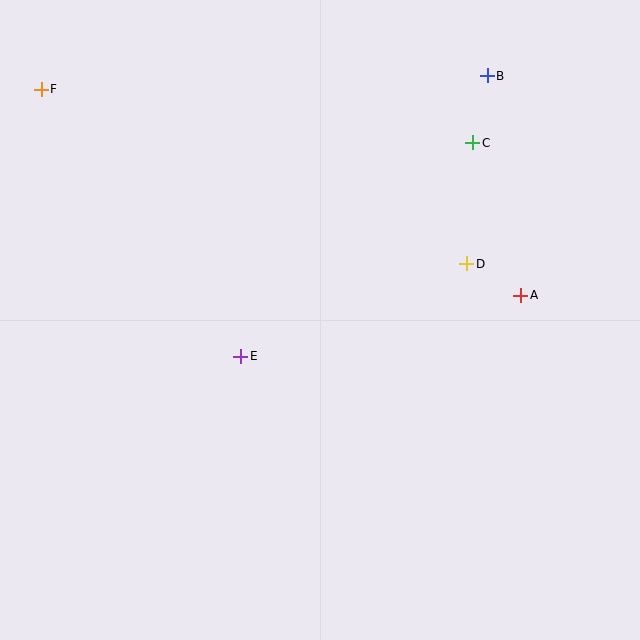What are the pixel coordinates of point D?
Point D is at (467, 264).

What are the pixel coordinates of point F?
Point F is at (41, 89).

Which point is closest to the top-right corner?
Point B is closest to the top-right corner.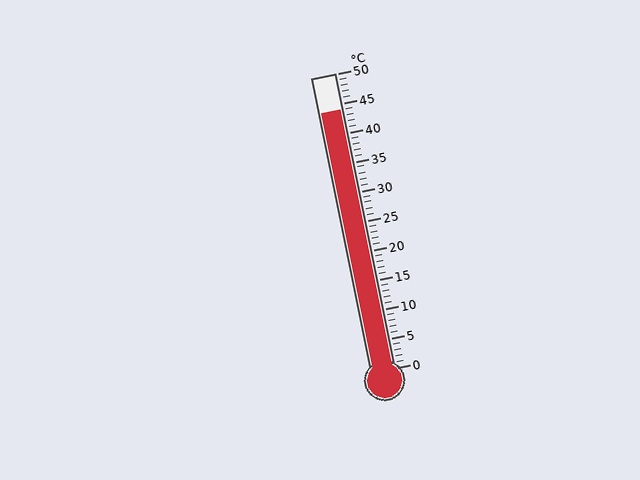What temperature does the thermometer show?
The thermometer shows approximately 44°C.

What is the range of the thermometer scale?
The thermometer scale ranges from 0°C to 50°C.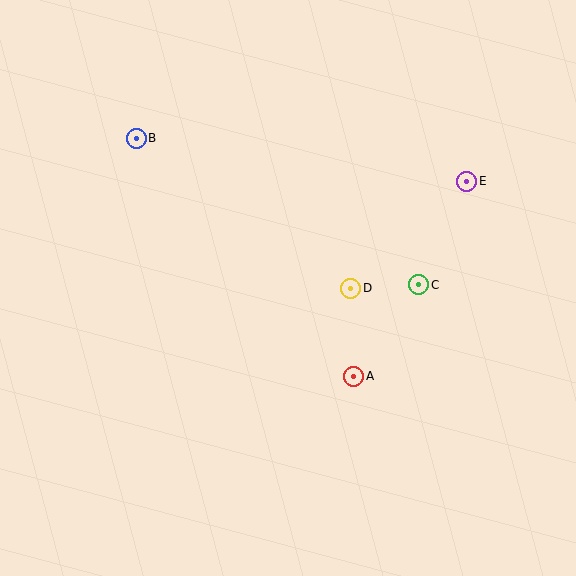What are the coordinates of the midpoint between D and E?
The midpoint between D and E is at (409, 235).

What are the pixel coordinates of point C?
Point C is at (419, 285).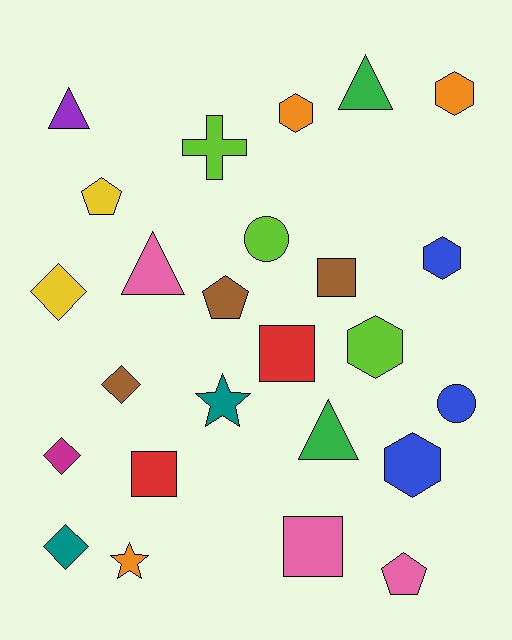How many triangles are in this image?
There are 4 triangles.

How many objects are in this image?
There are 25 objects.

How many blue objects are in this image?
There are 3 blue objects.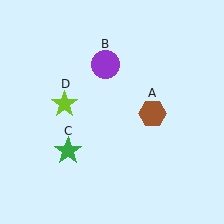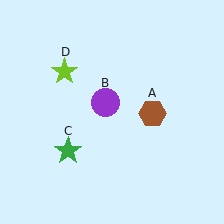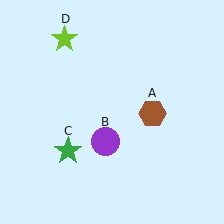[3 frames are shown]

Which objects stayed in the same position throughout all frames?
Brown hexagon (object A) and green star (object C) remained stationary.